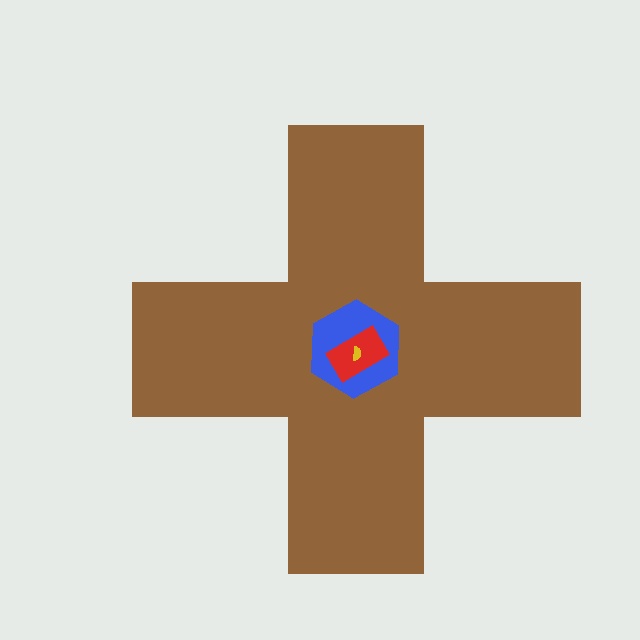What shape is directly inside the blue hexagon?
The red rectangle.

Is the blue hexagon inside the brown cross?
Yes.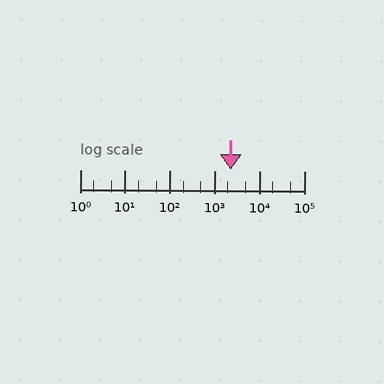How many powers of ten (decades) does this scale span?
The scale spans 5 decades, from 1 to 100000.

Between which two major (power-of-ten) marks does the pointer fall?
The pointer is between 1000 and 10000.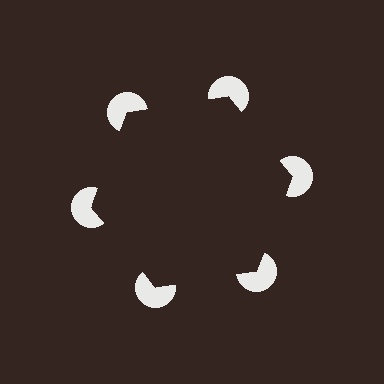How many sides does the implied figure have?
6 sides.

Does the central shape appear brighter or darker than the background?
It typically appears slightly darker than the background, even though no actual brightness change is drawn.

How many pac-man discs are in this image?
There are 6 — one at each vertex of the illusory hexagon.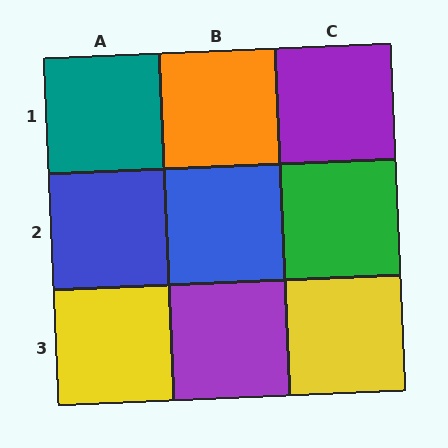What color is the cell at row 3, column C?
Yellow.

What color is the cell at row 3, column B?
Purple.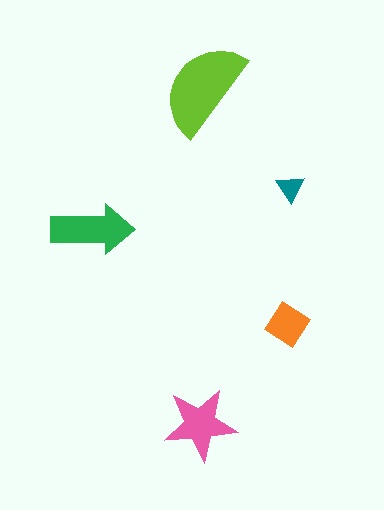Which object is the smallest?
The teal triangle.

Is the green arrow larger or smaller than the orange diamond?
Larger.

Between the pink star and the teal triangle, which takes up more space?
The pink star.